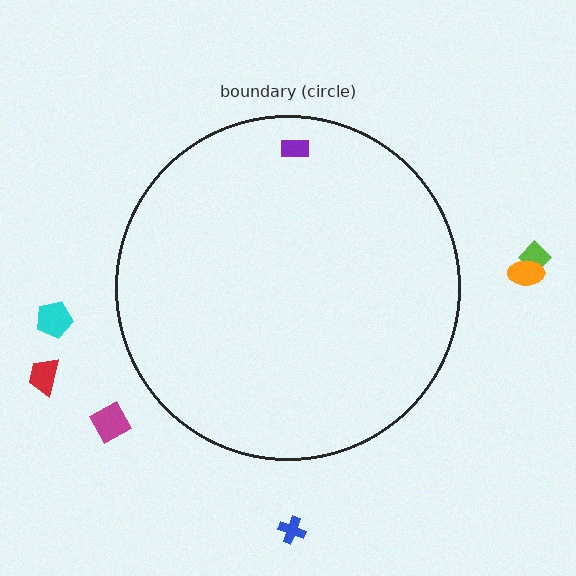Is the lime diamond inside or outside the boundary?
Outside.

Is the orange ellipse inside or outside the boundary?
Outside.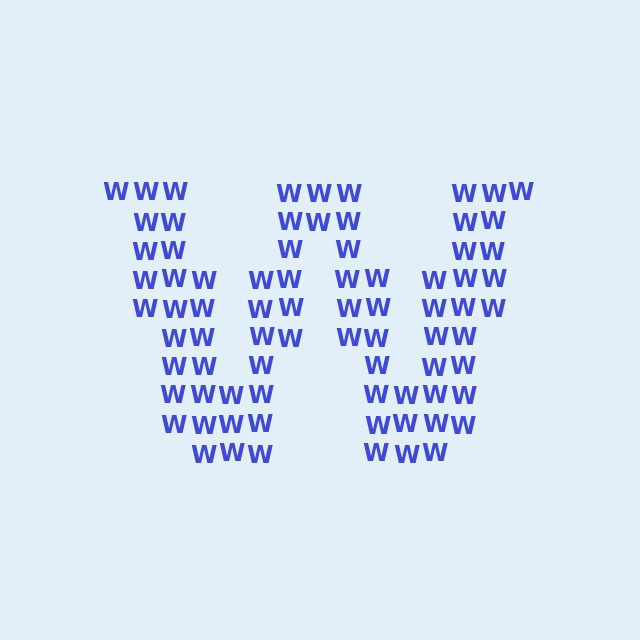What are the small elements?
The small elements are letter W's.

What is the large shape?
The large shape is the letter W.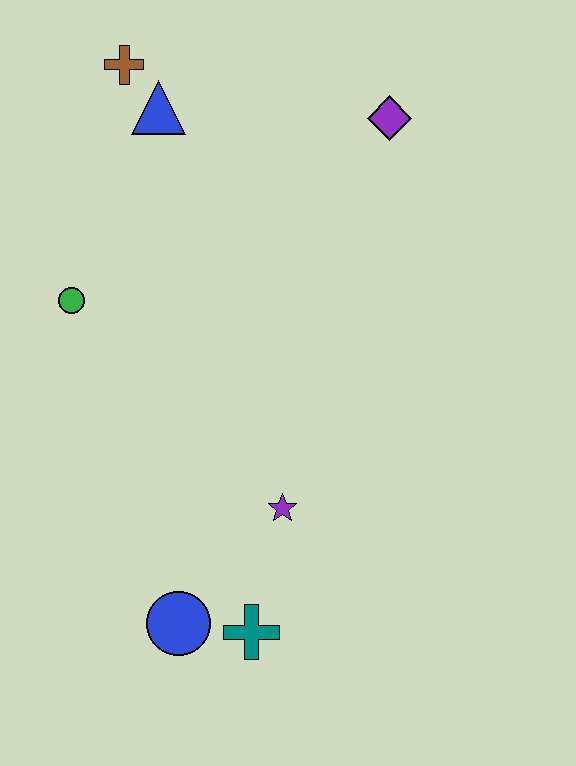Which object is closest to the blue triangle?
The brown cross is closest to the blue triangle.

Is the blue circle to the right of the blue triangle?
Yes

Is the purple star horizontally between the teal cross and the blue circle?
No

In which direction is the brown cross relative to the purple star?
The brown cross is above the purple star.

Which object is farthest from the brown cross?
The teal cross is farthest from the brown cross.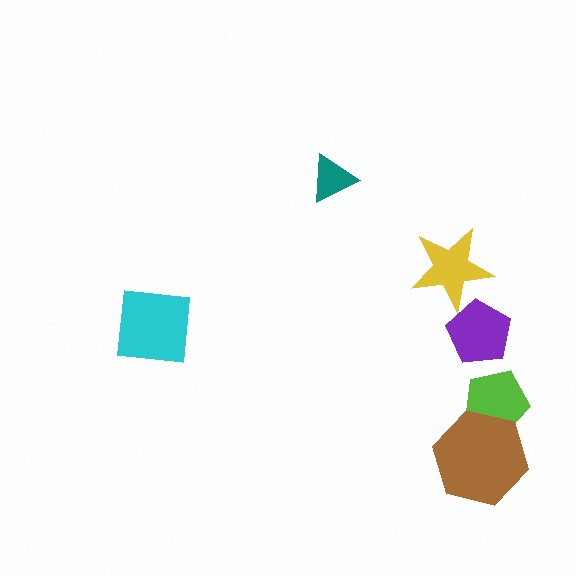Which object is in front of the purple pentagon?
The yellow star is in front of the purple pentagon.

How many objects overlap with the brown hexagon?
1 object overlaps with the brown hexagon.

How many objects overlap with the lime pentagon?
1 object overlaps with the lime pentagon.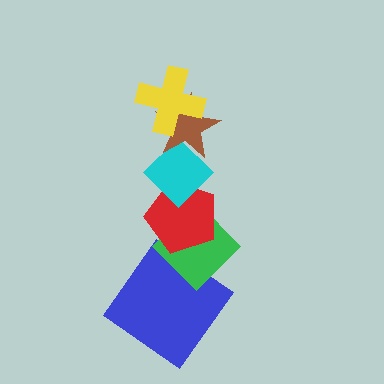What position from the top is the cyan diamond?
The cyan diamond is 3rd from the top.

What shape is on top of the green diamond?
The red pentagon is on top of the green diamond.